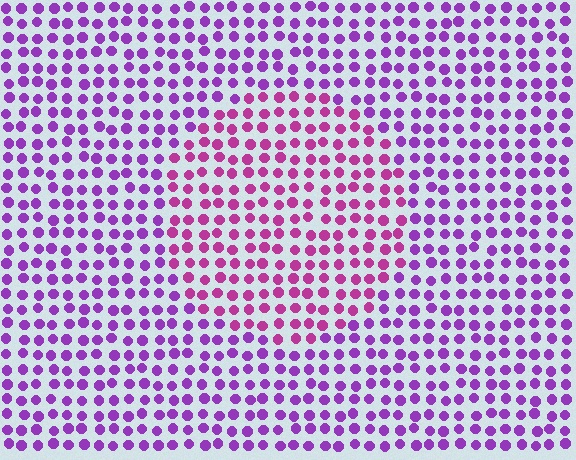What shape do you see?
I see a circle.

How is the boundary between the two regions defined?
The boundary is defined purely by a slight shift in hue (about 32 degrees). Spacing, size, and orientation are identical on both sides.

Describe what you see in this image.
The image is filled with small purple elements in a uniform arrangement. A circle-shaped region is visible where the elements are tinted to a slightly different hue, forming a subtle color boundary.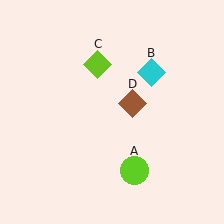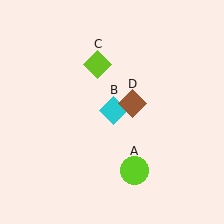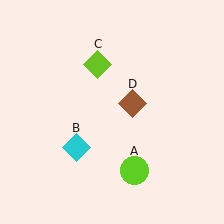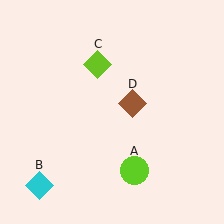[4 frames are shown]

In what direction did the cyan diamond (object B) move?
The cyan diamond (object B) moved down and to the left.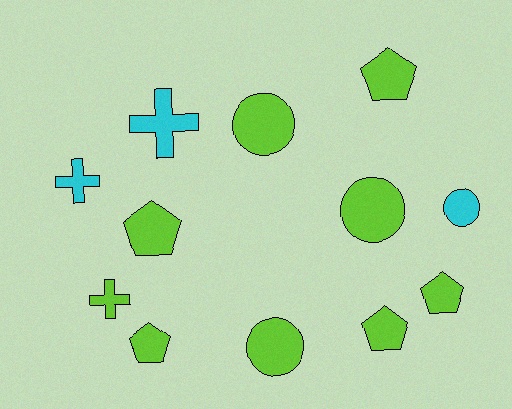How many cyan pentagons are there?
There are no cyan pentagons.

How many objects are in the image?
There are 12 objects.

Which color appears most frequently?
Lime, with 9 objects.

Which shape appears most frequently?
Pentagon, with 5 objects.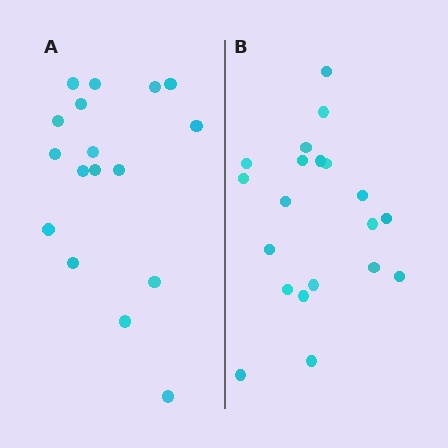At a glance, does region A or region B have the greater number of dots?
Region B (the right region) has more dots.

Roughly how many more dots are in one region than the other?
Region B has just a few more — roughly 2 or 3 more dots than region A.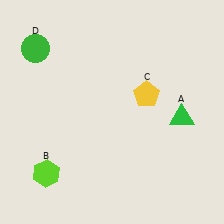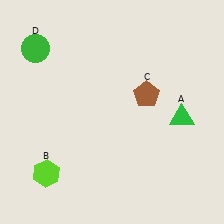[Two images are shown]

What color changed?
The pentagon (C) changed from yellow in Image 1 to brown in Image 2.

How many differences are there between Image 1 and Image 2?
There is 1 difference between the two images.